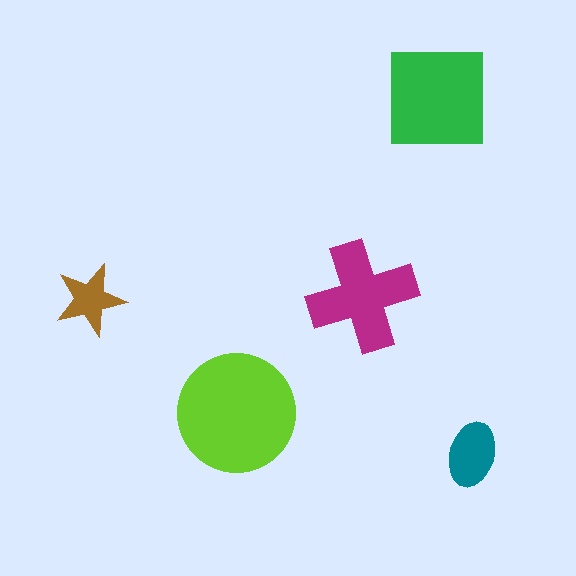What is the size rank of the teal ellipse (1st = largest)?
4th.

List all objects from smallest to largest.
The brown star, the teal ellipse, the magenta cross, the green square, the lime circle.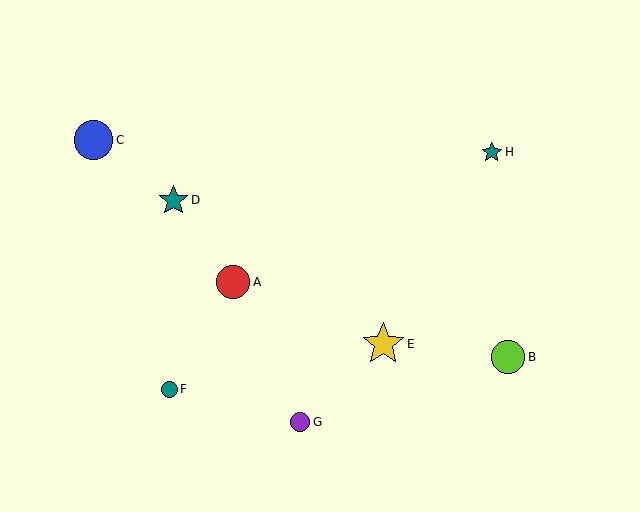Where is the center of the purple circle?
The center of the purple circle is at (300, 422).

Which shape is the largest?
The yellow star (labeled E) is the largest.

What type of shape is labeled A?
Shape A is a red circle.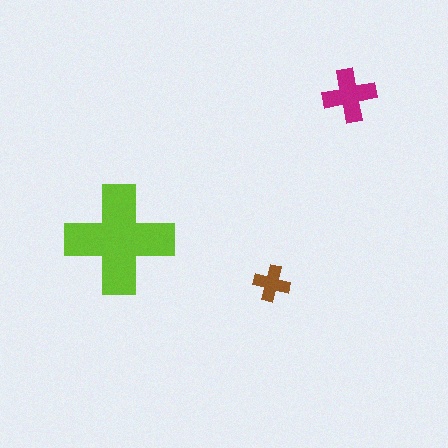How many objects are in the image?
There are 3 objects in the image.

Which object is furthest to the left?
The lime cross is leftmost.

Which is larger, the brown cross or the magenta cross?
The magenta one.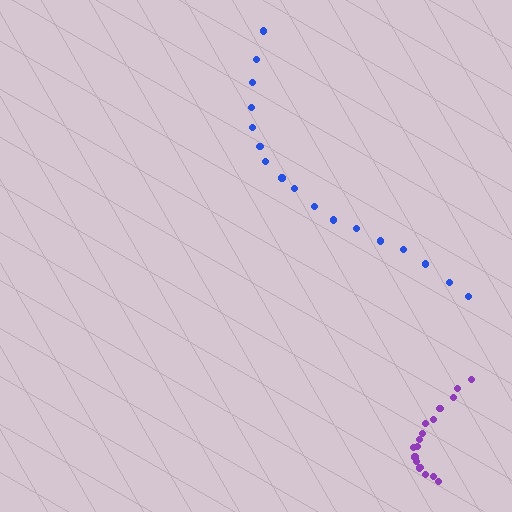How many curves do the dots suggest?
There are 2 distinct paths.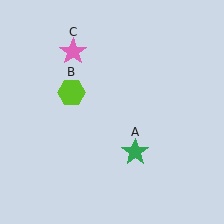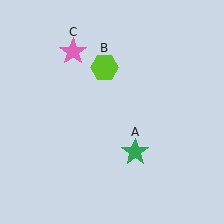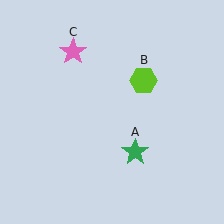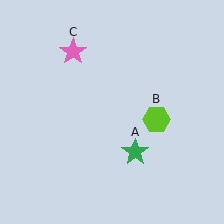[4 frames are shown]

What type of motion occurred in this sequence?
The lime hexagon (object B) rotated clockwise around the center of the scene.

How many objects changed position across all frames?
1 object changed position: lime hexagon (object B).